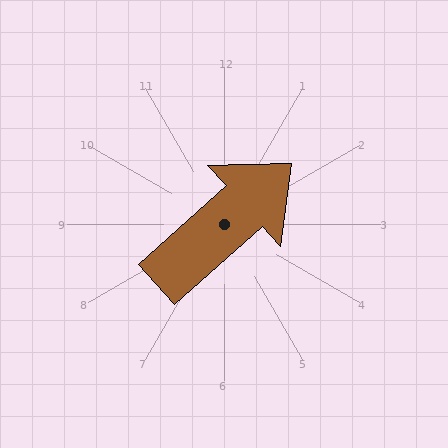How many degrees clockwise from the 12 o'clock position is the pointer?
Approximately 48 degrees.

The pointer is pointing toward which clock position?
Roughly 2 o'clock.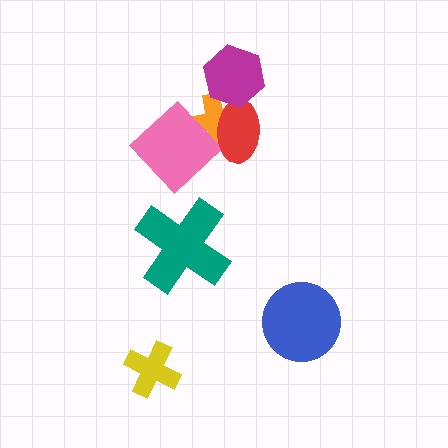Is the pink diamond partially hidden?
Yes, it is partially covered by another shape.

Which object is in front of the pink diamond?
The red ellipse is in front of the pink diamond.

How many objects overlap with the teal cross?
0 objects overlap with the teal cross.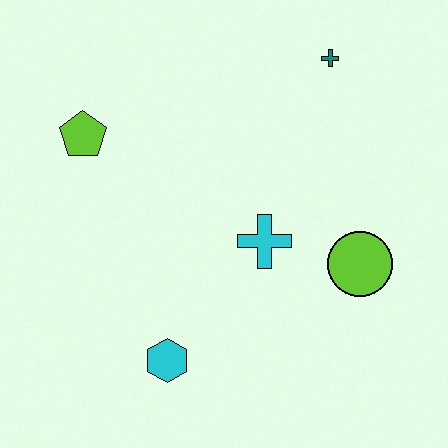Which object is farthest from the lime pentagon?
The lime circle is farthest from the lime pentagon.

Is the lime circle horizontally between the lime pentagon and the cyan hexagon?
No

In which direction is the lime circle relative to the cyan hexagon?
The lime circle is to the right of the cyan hexagon.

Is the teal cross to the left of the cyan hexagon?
No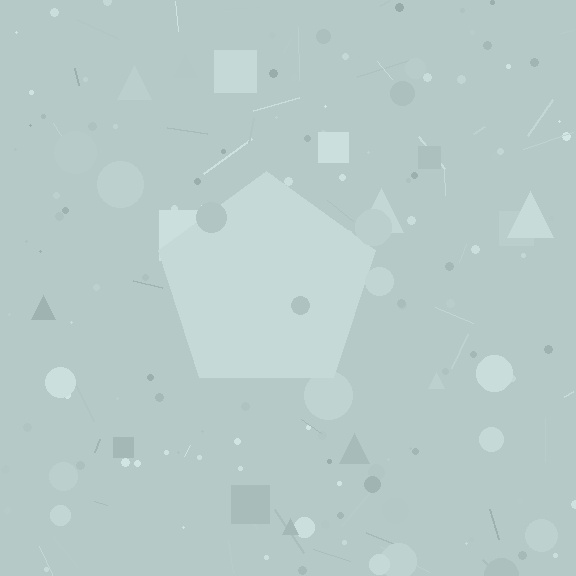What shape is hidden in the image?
A pentagon is hidden in the image.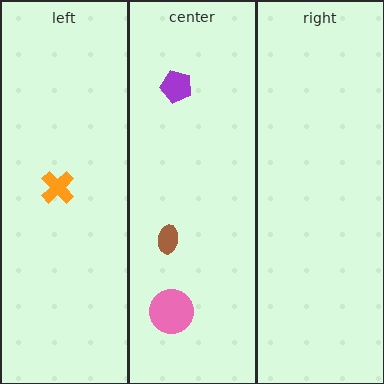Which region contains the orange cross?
The left region.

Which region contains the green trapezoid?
The center region.